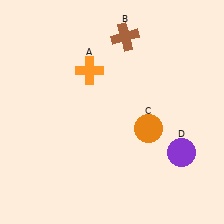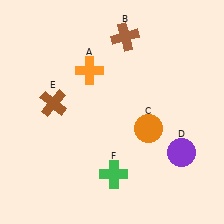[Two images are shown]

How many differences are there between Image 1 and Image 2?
There are 2 differences between the two images.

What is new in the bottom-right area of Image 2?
A green cross (F) was added in the bottom-right area of Image 2.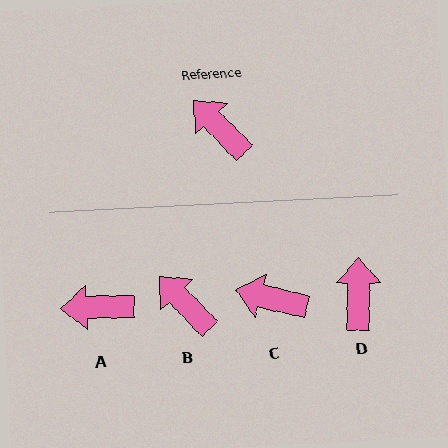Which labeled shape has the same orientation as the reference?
B.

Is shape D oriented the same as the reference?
No, it is off by about 45 degrees.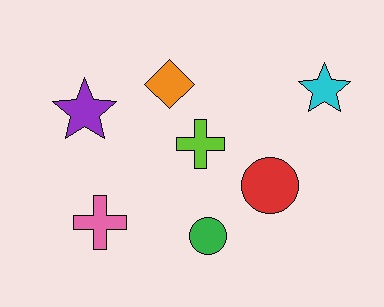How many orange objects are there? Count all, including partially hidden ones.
There is 1 orange object.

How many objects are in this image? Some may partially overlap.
There are 7 objects.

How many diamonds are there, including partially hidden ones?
There is 1 diamond.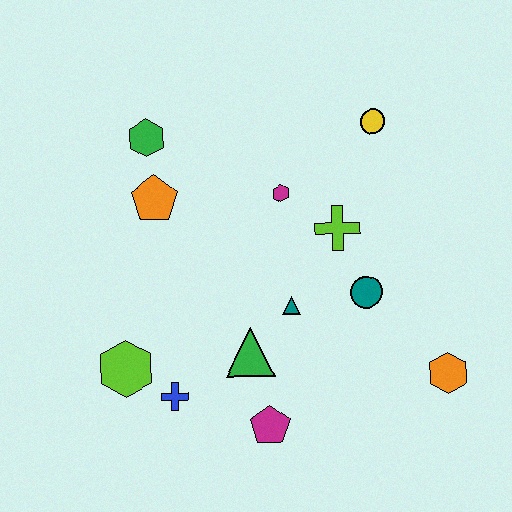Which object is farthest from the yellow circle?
The lime hexagon is farthest from the yellow circle.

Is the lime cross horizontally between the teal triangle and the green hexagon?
No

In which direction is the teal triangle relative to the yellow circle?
The teal triangle is below the yellow circle.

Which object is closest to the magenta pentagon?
The green triangle is closest to the magenta pentagon.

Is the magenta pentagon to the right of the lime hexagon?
Yes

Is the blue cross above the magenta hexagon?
No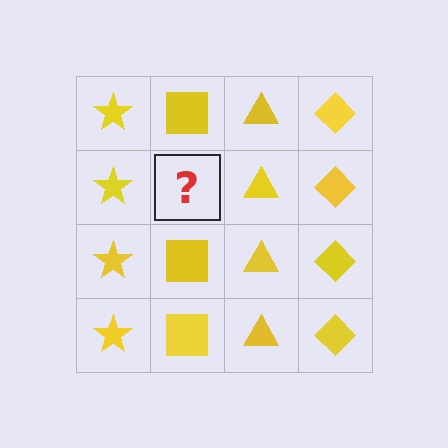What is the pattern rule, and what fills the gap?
The rule is that each column has a consistent shape. The gap should be filled with a yellow square.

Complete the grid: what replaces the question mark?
The question mark should be replaced with a yellow square.